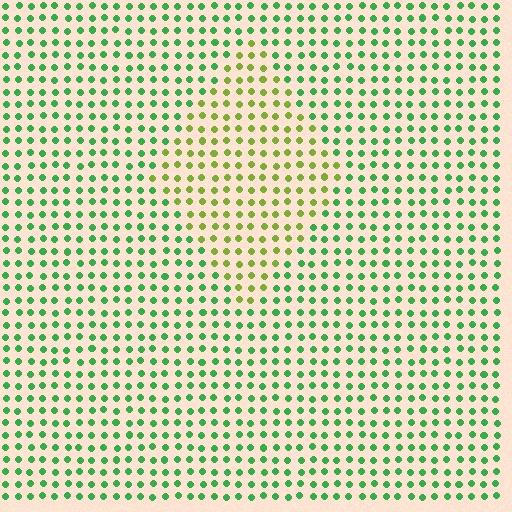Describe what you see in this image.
The image is filled with small green elements in a uniform arrangement. A diamond-shaped region is visible where the elements are tinted to a slightly different hue, forming a subtle color boundary.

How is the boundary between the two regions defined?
The boundary is defined purely by a slight shift in hue (about 46 degrees). Spacing, size, and orientation are identical on both sides.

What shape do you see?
I see a diamond.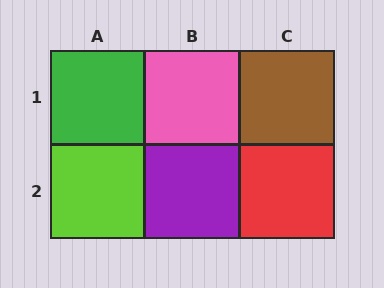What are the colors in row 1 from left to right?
Green, pink, brown.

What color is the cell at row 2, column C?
Red.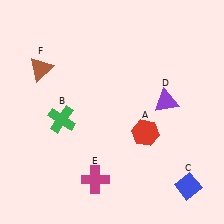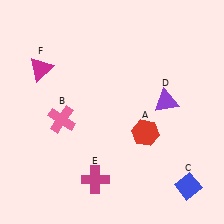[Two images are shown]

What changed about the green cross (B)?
In Image 1, B is green. In Image 2, it changed to pink.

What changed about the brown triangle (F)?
In Image 1, F is brown. In Image 2, it changed to magenta.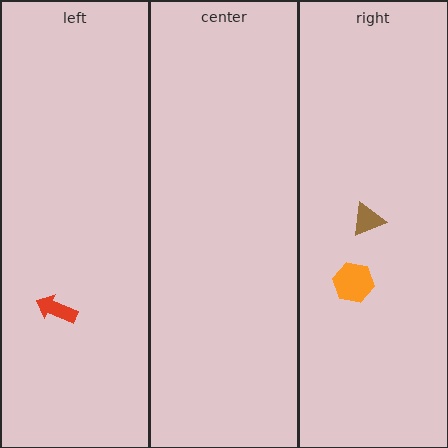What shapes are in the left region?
The red arrow.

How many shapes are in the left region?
1.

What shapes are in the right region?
The orange hexagon, the brown triangle.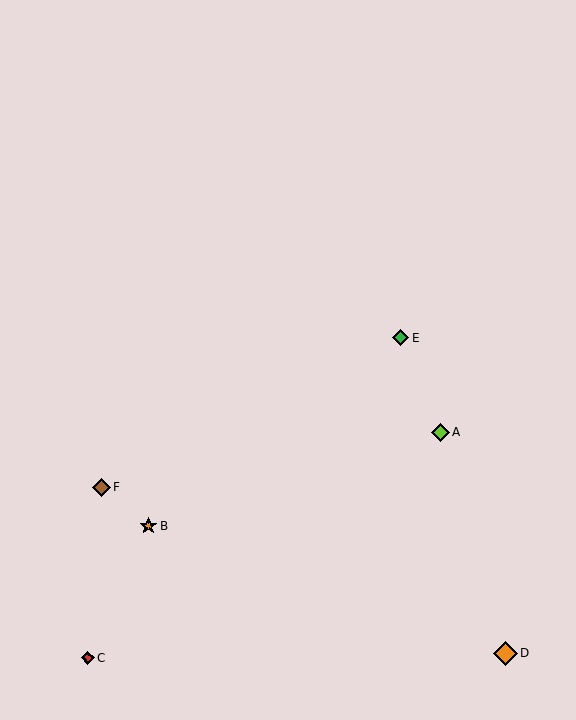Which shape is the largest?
The orange diamond (labeled D) is the largest.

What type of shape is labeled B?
Shape B is an orange star.